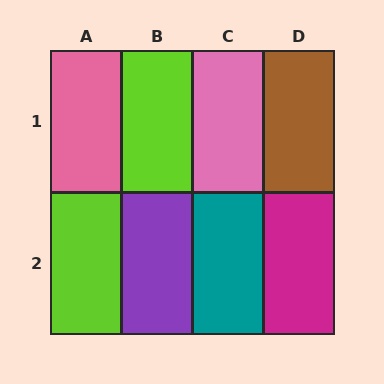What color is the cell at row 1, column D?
Brown.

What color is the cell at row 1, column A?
Pink.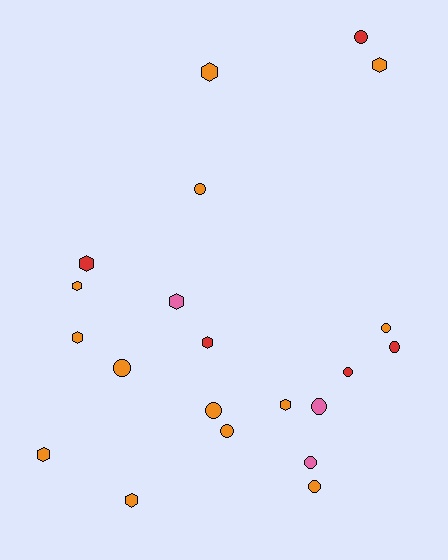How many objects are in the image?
There are 21 objects.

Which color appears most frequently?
Orange, with 13 objects.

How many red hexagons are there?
There are 2 red hexagons.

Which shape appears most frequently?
Circle, with 11 objects.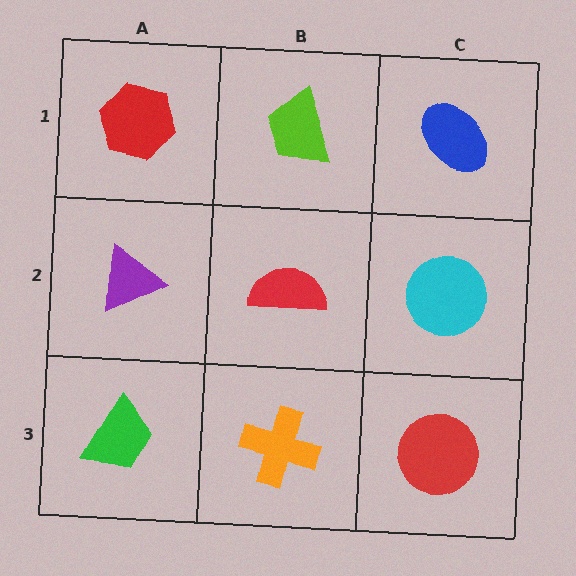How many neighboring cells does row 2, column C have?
3.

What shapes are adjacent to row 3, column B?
A red semicircle (row 2, column B), a green trapezoid (row 3, column A), a red circle (row 3, column C).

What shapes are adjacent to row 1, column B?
A red semicircle (row 2, column B), a red hexagon (row 1, column A), a blue ellipse (row 1, column C).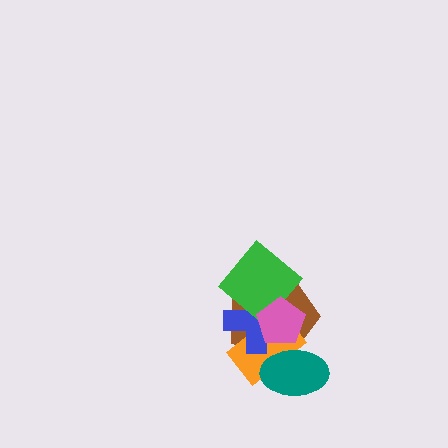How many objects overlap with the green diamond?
3 objects overlap with the green diamond.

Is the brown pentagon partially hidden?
Yes, it is partially covered by another shape.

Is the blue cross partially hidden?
Yes, it is partially covered by another shape.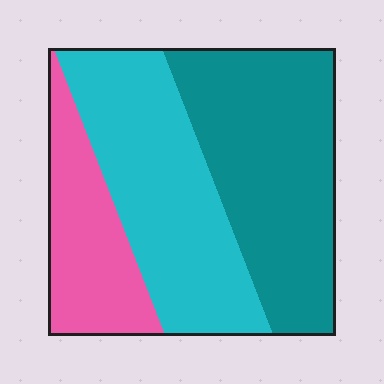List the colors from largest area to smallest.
From largest to smallest: teal, cyan, pink.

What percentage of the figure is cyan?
Cyan takes up between a third and a half of the figure.